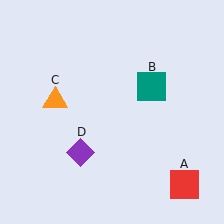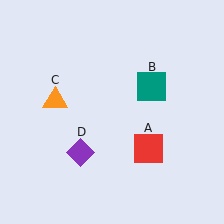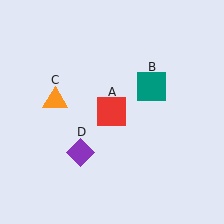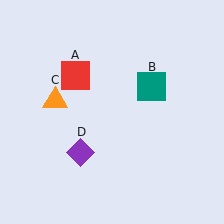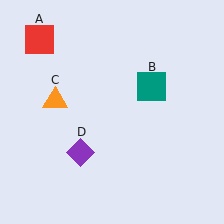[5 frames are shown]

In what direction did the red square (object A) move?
The red square (object A) moved up and to the left.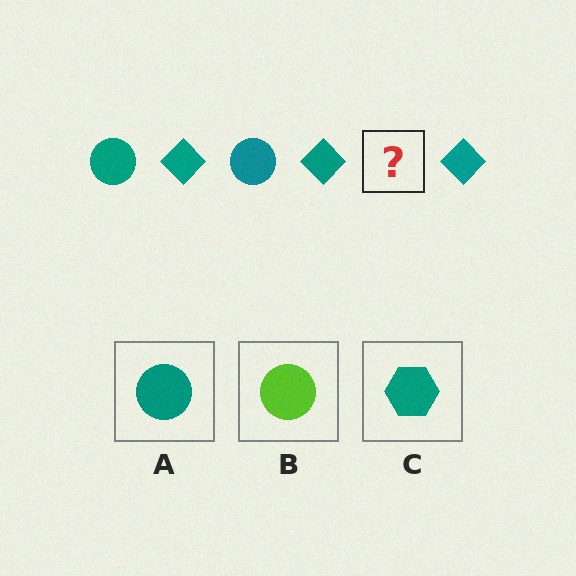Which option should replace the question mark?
Option A.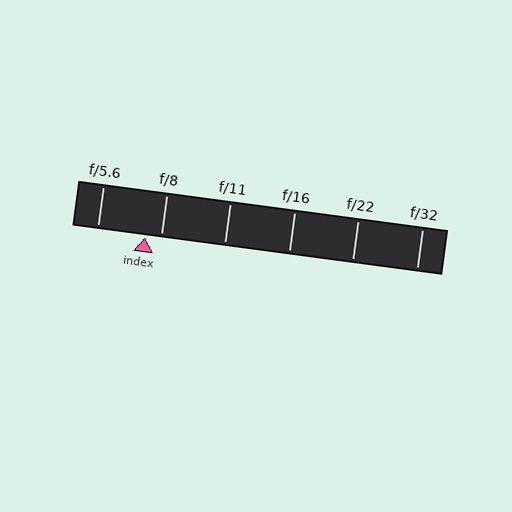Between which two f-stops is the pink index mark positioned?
The index mark is between f/5.6 and f/8.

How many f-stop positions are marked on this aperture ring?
There are 6 f-stop positions marked.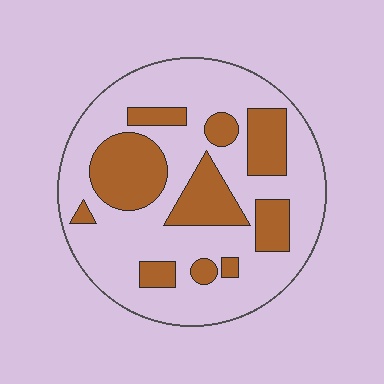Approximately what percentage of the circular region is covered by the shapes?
Approximately 30%.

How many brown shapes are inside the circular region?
10.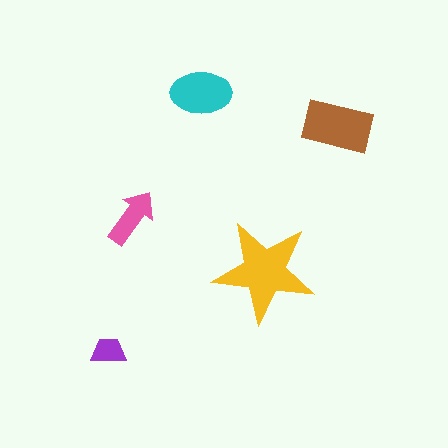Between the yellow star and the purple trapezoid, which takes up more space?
The yellow star.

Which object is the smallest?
The purple trapezoid.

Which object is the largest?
The yellow star.